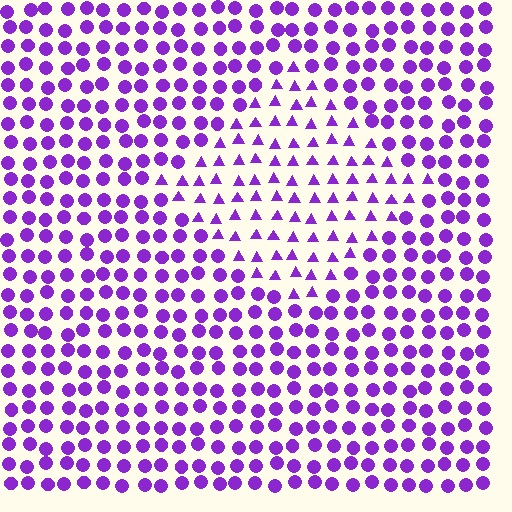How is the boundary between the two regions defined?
The boundary is defined by a change in element shape: triangles inside vs. circles outside. All elements share the same color and spacing.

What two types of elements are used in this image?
The image uses triangles inside the diamond region and circles outside it.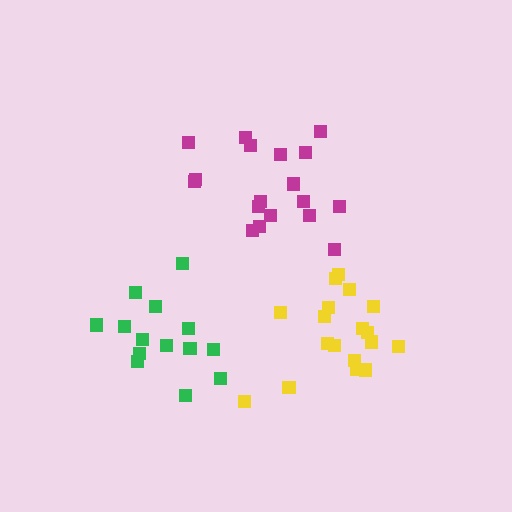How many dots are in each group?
Group 1: 14 dots, Group 2: 18 dots, Group 3: 18 dots (50 total).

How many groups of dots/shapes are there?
There are 3 groups.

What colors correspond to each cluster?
The clusters are colored: green, magenta, yellow.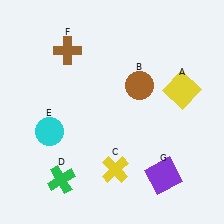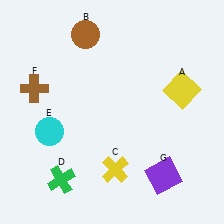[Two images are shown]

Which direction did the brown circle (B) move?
The brown circle (B) moved left.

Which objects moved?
The objects that moved are: the brown circle (B), the brown cross (F).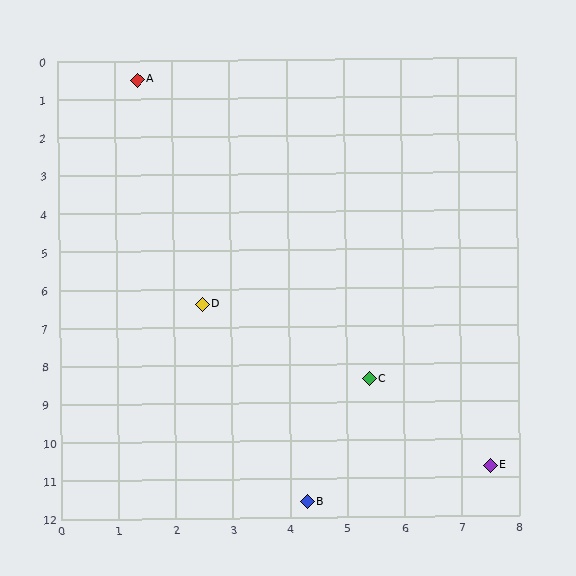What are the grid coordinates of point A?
Point A is at approximately (1.4, 0.5).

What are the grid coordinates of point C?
Point C is at approximately (5.4, 8.4).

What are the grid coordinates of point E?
Point E is at approximately (7.5, 10.7).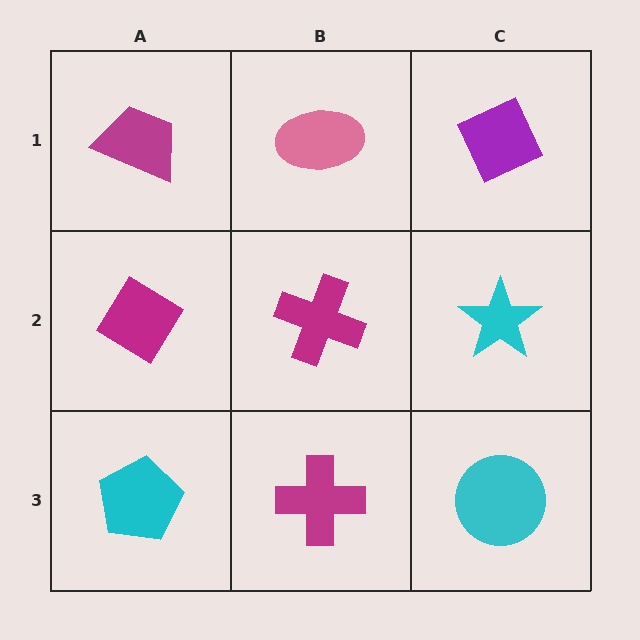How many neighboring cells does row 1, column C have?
2.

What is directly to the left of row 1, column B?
A magenta trapezoid.